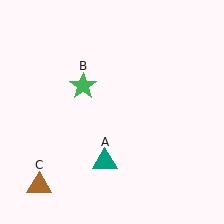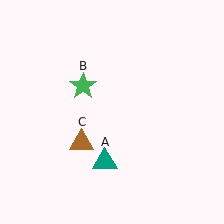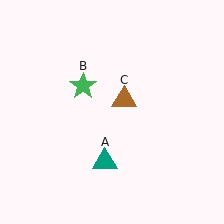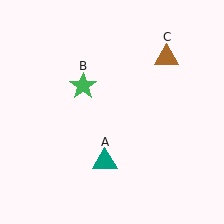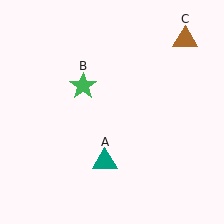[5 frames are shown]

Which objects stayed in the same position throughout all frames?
Teal triangle (object A) and green star (object B) remained stationary.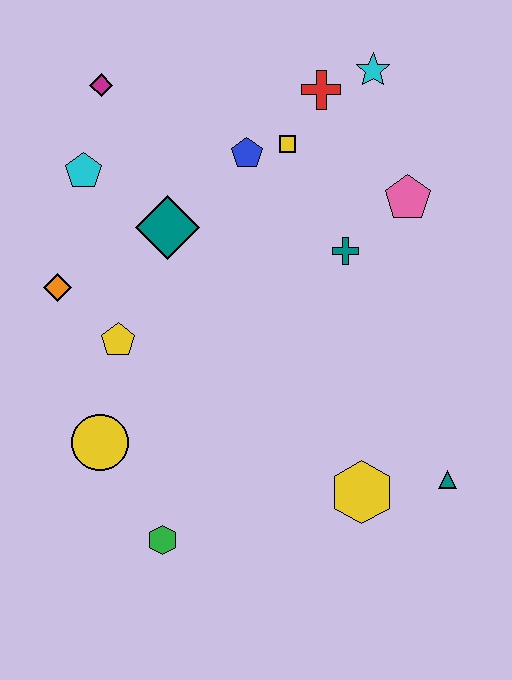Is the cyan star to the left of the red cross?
No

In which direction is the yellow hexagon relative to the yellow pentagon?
The yellow hexagon is to the right of the yellow pentagon.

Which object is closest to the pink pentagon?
The teal cross is closest to the pink pentagon.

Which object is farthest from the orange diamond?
The teal triangle is farthest from the orange diamond.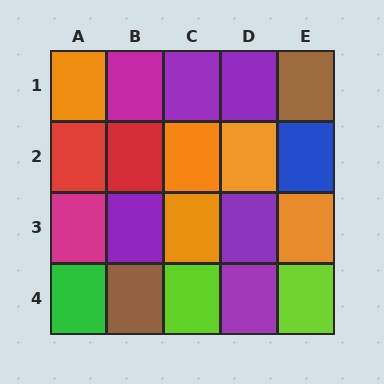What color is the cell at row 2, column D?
Orange.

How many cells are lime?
2 cells are lime.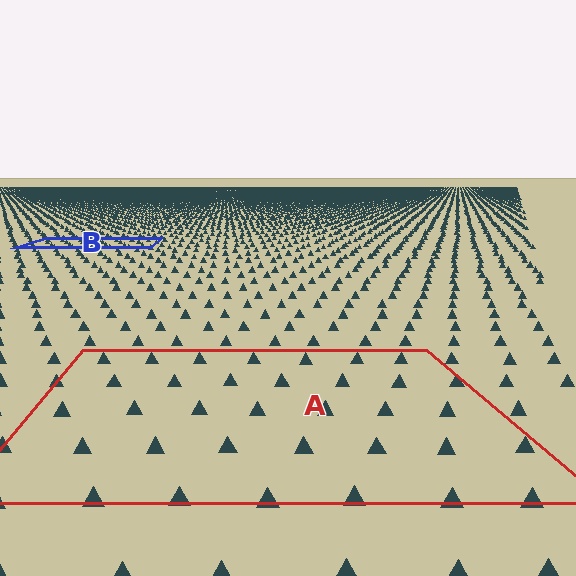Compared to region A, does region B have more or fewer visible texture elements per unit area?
Region B has more texture elements per unit area — they are packed more densely because it is farther away.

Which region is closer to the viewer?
Region A is closer. The texture elements there are larger and more spread out.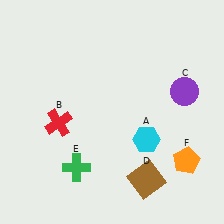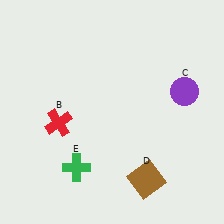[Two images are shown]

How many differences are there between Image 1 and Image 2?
There are 2 differences between the two images.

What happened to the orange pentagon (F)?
The orange pentagon (F) was removed in Image 2. It was in the bottom-right area of Image 1.